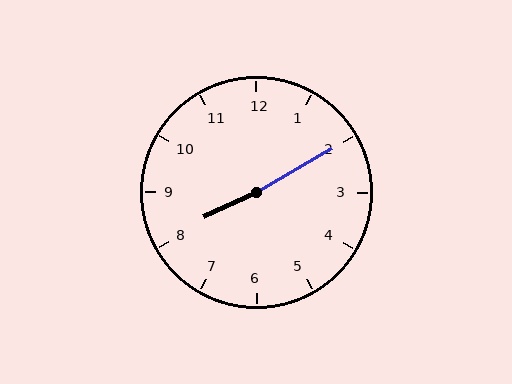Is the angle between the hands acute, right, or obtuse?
It is obtuse.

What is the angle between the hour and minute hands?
Approximately 175 degrees.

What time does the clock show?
8:10.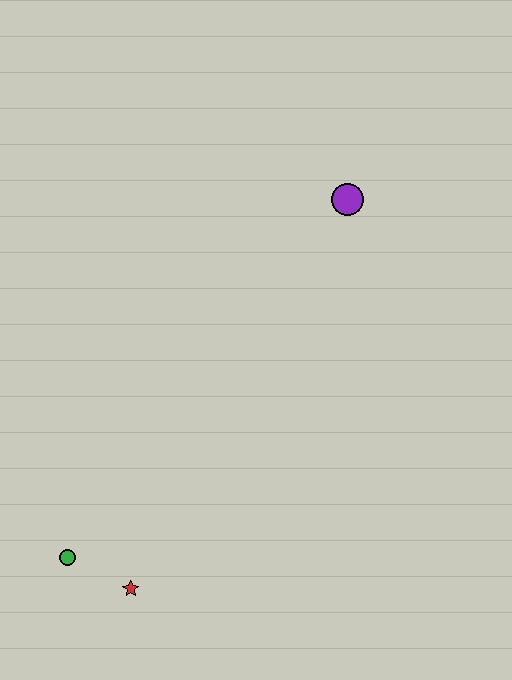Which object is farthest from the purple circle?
The green circle is farthest from the purple circle.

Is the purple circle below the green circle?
No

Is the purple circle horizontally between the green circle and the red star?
No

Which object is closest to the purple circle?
The red star is closest to the purple circle.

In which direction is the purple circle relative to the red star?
The purple circle is above the red star.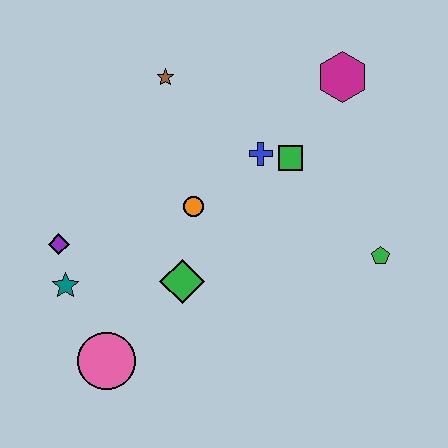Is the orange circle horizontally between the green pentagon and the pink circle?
Yes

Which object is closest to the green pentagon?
The green square is closest to the green pentagon.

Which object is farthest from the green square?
The pink circle is farthest from the green square.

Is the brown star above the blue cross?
Yes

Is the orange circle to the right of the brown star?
Yes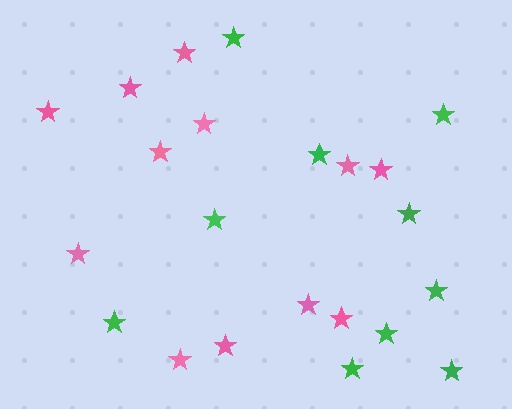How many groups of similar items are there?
There are 2 groups: one group of pink stars (12) and one group of green stars (10).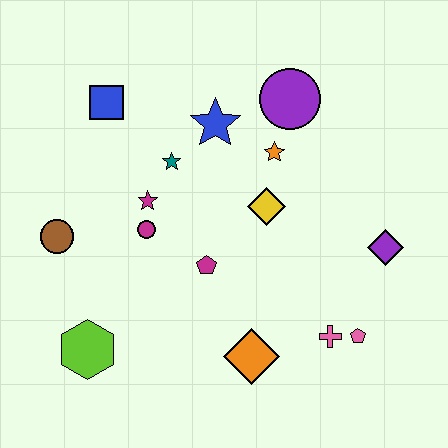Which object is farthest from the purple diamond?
The brown circle is farthest from the purple diamond.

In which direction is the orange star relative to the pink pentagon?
The orange star is above the pink pentagon.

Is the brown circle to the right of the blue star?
No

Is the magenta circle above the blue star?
No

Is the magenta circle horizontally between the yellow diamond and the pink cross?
No